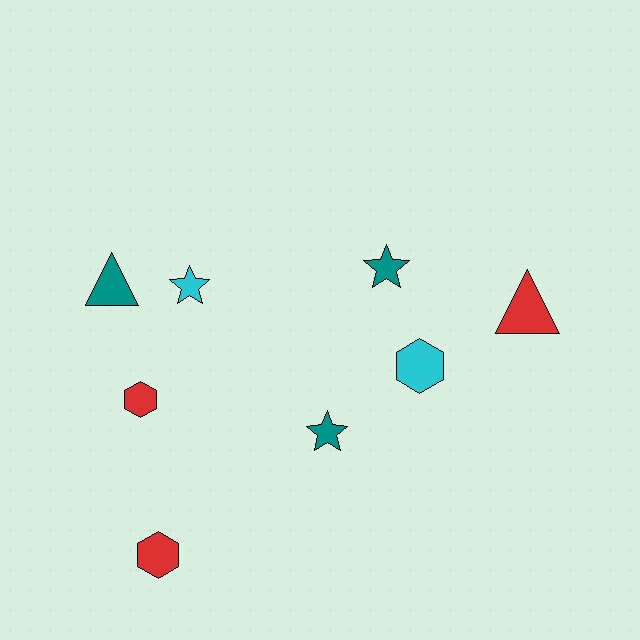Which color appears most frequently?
Teal, with 3 objects.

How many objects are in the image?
There are 8 objects.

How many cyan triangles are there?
There are no cyan triangles.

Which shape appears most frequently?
Star, with 3 objects.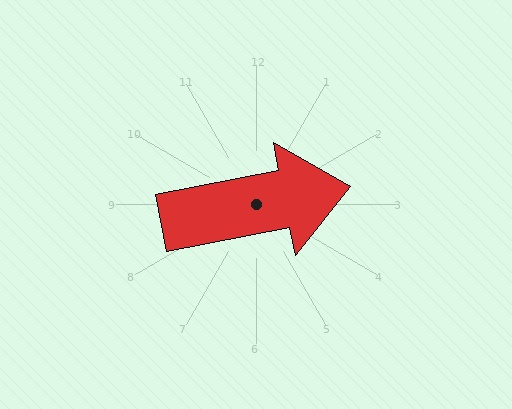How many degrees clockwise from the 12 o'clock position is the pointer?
Approximately 79 degrees.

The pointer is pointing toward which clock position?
Roughly 3 o'clock.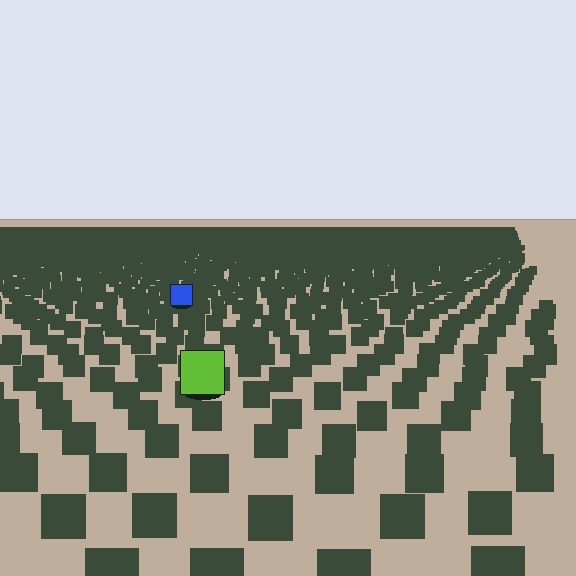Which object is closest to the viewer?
The lime square is closest. The texture marks near it are larger and more spread out.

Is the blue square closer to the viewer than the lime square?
No. The lime square is closer — you can tell from the texture gradient: the ground texture is coarser near it.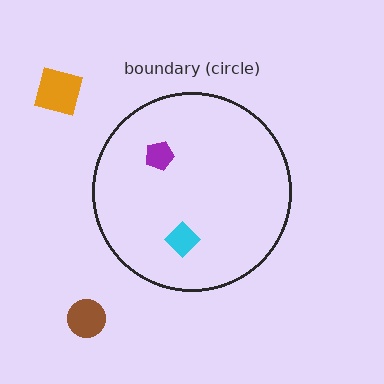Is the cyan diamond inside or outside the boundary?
Inside.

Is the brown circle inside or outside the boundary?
Outside.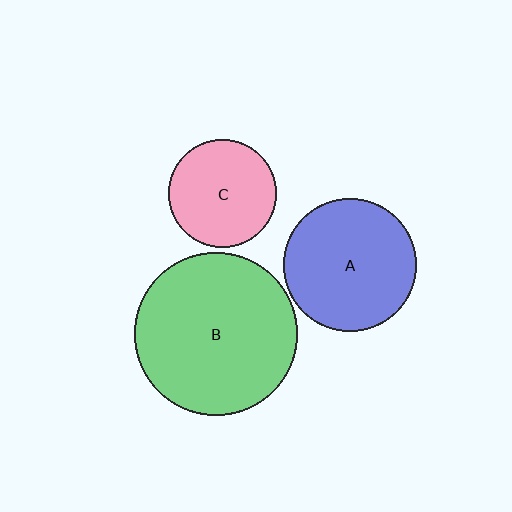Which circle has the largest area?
Circle B (green).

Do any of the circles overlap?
No, none of the circles overlap.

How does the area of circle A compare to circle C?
Approximately 1.5 times.